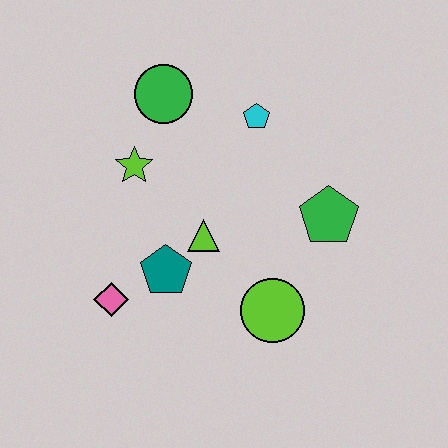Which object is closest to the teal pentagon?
The lime triangle is closest to the teal pentagon.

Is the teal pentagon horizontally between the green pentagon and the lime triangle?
No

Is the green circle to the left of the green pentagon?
Yes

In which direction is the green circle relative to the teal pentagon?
The green circle is above the teal pentagon.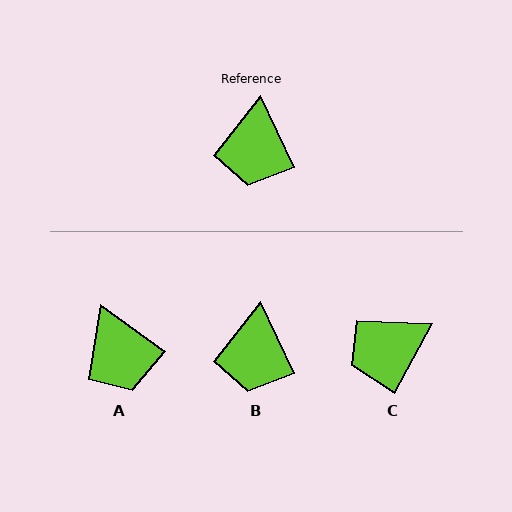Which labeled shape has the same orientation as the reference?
B.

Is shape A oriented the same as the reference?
No, it is off by about 29 degrees.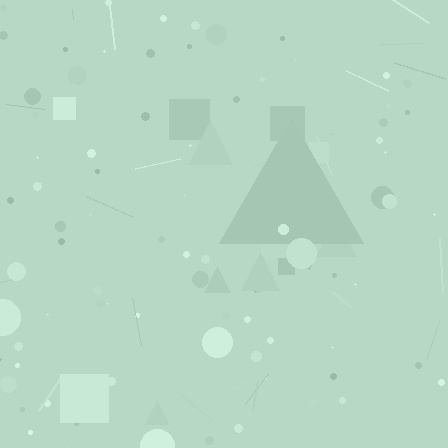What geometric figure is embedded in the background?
A triangle is embedded in the background.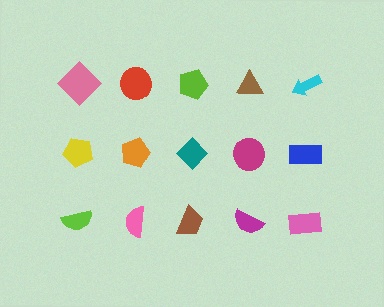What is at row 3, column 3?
A brown trapezoid.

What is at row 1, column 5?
A cyan arrow.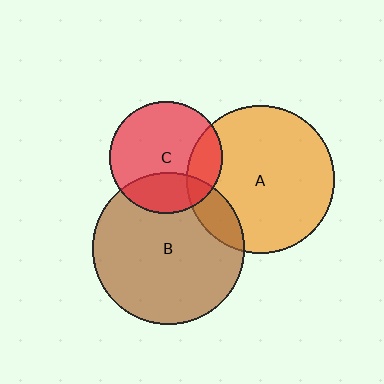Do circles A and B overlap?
Yes.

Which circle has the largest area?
Circle B (brown).